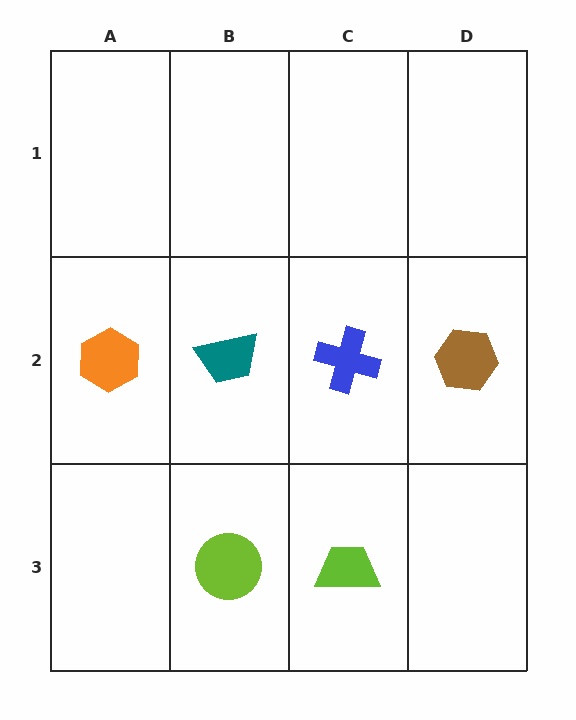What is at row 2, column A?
An orange hexagon.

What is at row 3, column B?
A lime circle.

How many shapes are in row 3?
2 shapes.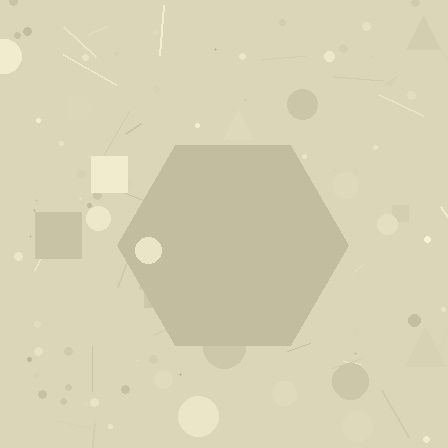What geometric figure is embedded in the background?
A hexagon is embedded in the background.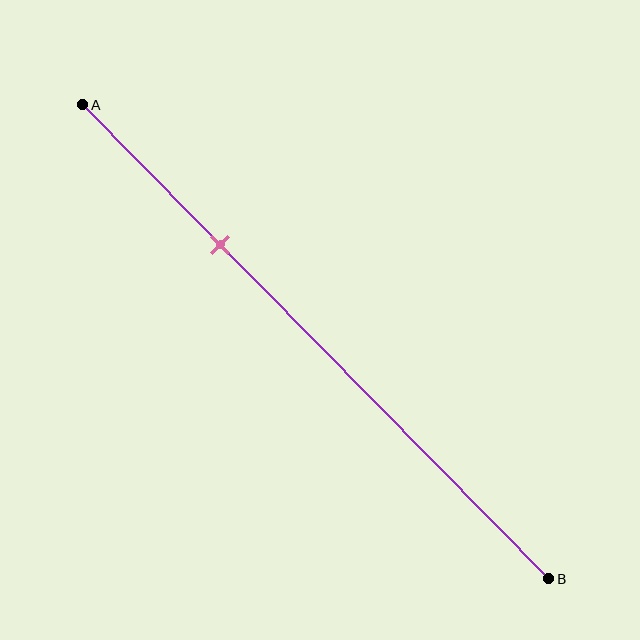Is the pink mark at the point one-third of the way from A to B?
No, the mark is at about 30% from A, not at the 33% one-third point.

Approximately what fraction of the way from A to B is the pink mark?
The pink mark is approximately 30% of the way from A to B.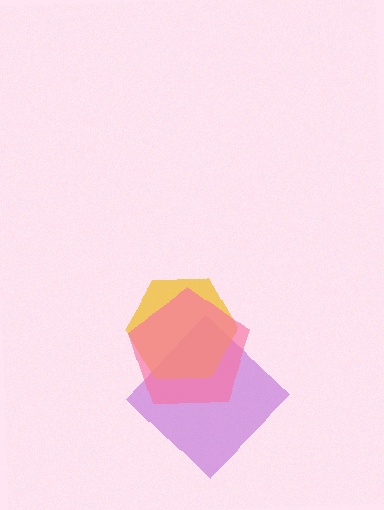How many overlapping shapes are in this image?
There are 3 overlapping shapes in the image.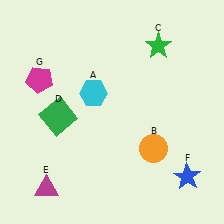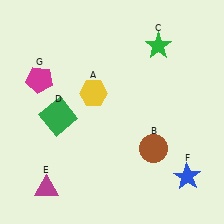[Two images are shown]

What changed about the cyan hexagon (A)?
In Image 1, A is cyan. In Image 2, it changed to yellow.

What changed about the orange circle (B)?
In Image 1, B is orange. In Image 2, it changed to brown.